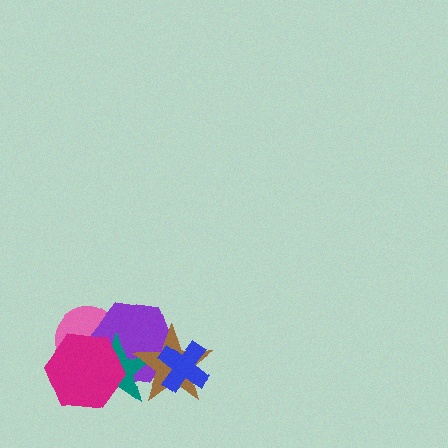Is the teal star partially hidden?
Yes, it is partially covered by another shape.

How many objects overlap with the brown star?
3 objects overlap with the brown star.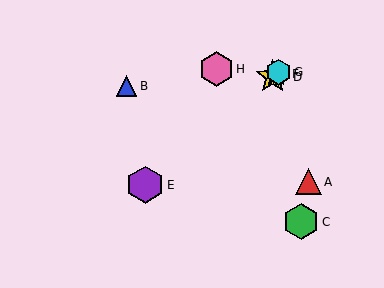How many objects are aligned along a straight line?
4 objects (D, E, F, G) are aligned along a straight line.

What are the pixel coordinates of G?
Object G is at (278, 72).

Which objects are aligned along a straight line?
Objects D, E, F, G are aligned along a straight line.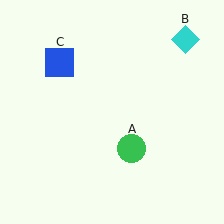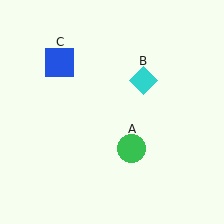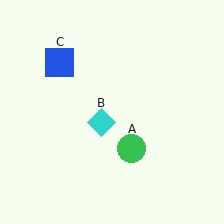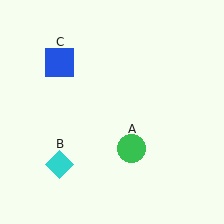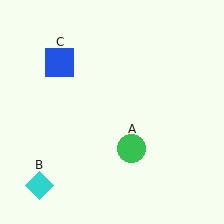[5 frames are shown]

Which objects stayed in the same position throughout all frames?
Green circle (object A) and blue square (object C) remained stationary.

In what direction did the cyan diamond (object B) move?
The cyan diamond (object B) moved down and to the left.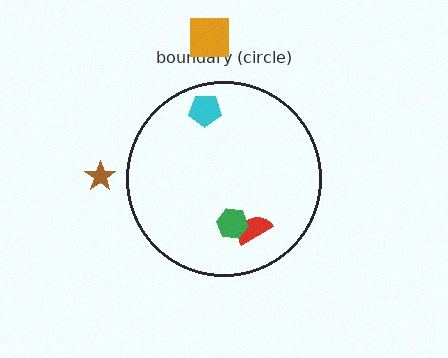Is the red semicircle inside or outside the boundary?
Inside.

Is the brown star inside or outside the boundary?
Outside.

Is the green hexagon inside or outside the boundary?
Inside.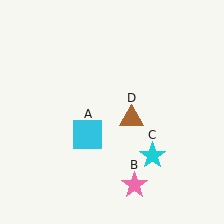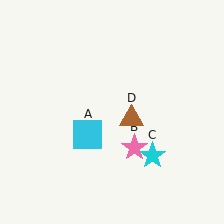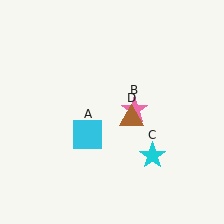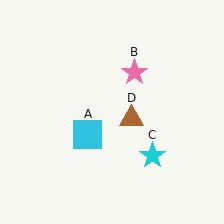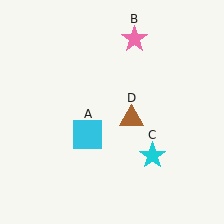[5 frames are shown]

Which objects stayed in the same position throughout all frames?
Cyan square (object A) and cyan star (object C) and brown triangle (object D) remained stationary.